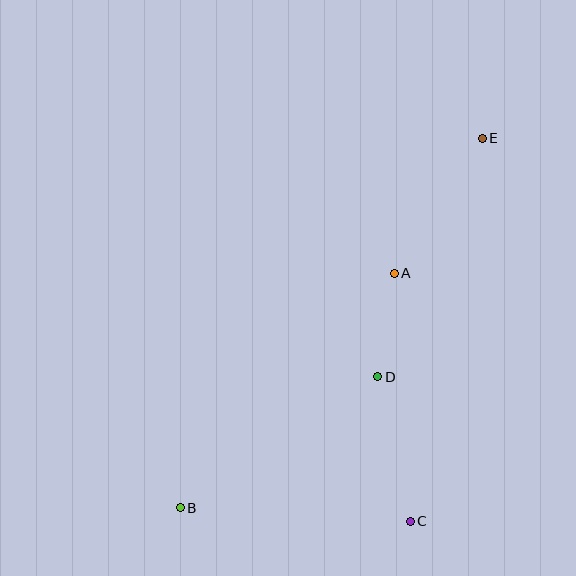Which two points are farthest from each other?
Points B and E are farthest from each other.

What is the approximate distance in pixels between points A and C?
The distance between A and C is approximately 248 pixels.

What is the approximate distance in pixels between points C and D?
The distance between C and D is approximately 148 pixels.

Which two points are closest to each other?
Points A and D are closest to each other.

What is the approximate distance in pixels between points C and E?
The distance between C and E is approximately 390 pixels.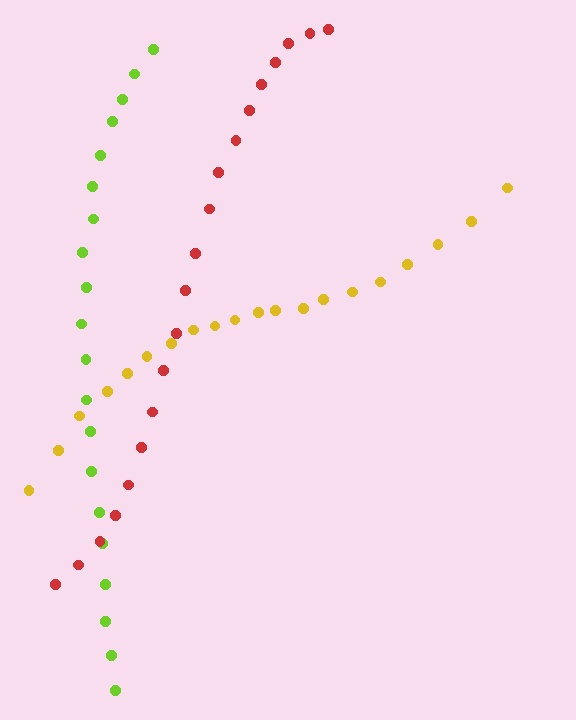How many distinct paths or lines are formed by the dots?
There are 3 distinct paths.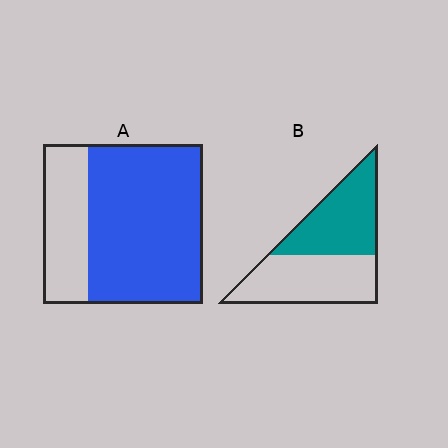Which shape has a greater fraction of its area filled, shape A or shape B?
Shape A.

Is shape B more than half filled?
Roughly half.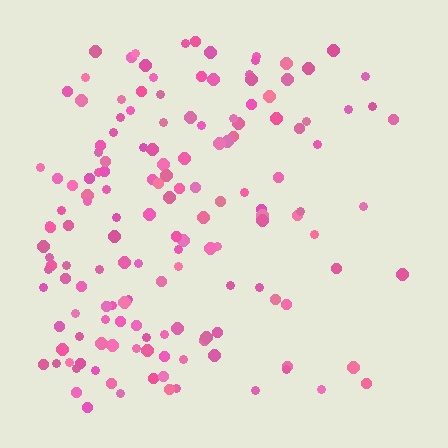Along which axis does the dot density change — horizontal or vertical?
Horizontal.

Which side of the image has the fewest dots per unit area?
The right.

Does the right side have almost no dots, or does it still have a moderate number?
Still a moderate number, just noticeably fewer than the left.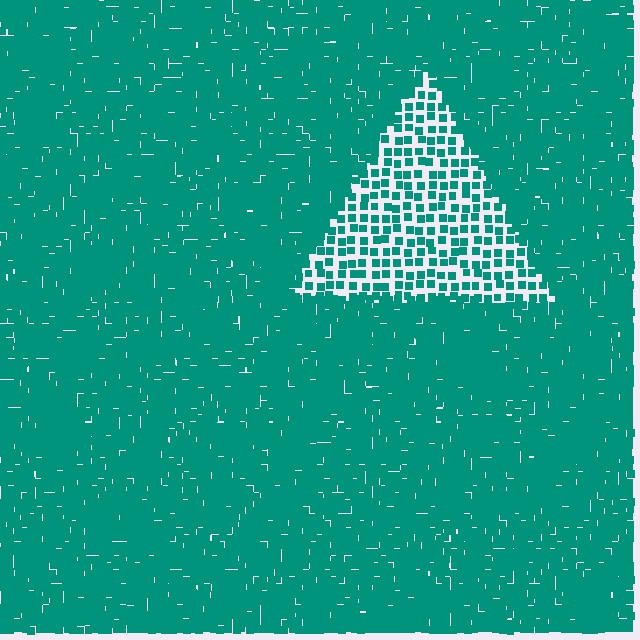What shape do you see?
I see a triangle.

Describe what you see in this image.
The image contains small teal elements arranged at two different densities. A triangle-shaped region is visible where the elements are less densely packed than the surrounding area.